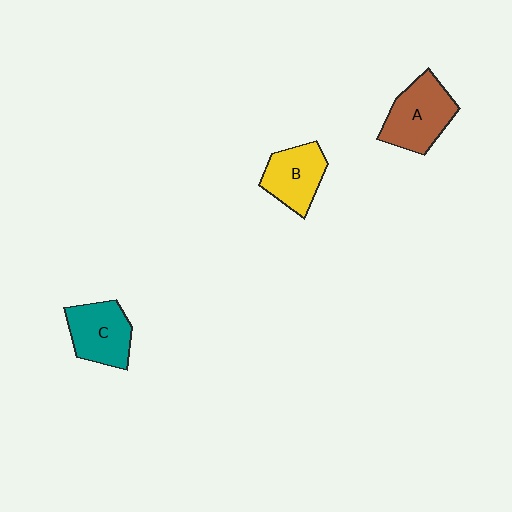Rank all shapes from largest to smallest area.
From largest to smallest: A (brown), C (teal), B (yellow).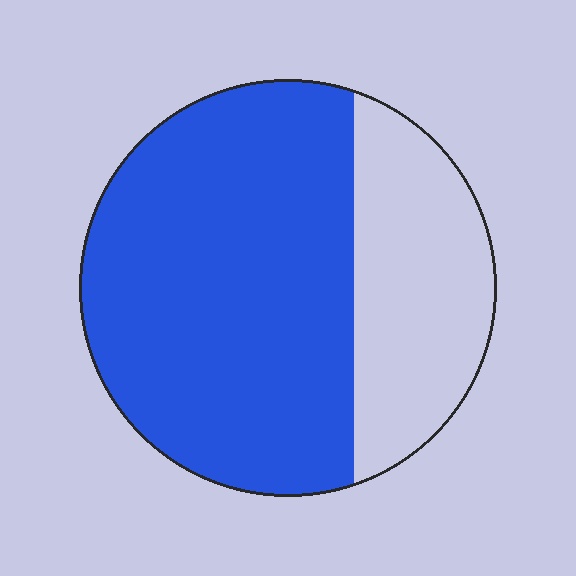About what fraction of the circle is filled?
About two thirds (2/3).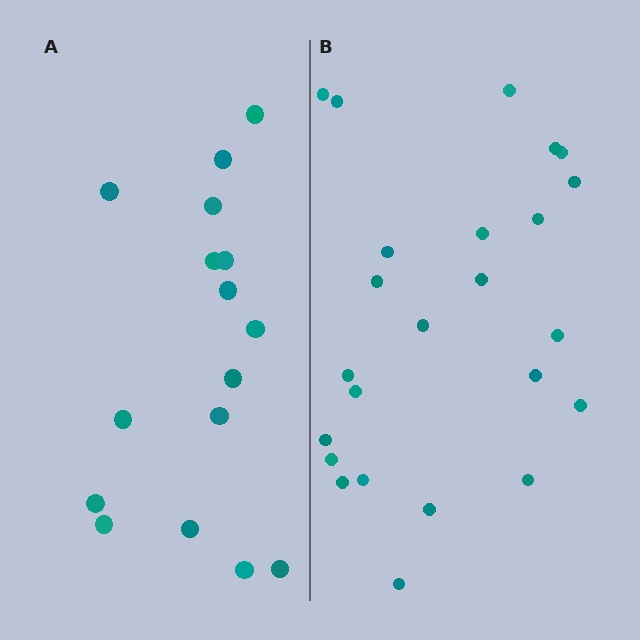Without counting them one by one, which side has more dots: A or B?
Region B (the right region) has more dots.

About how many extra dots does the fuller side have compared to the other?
Region B has roughly 8 or so more dots than region A.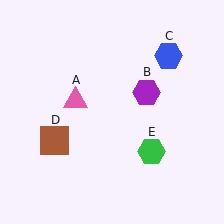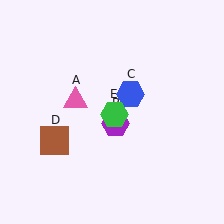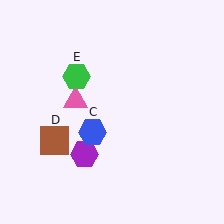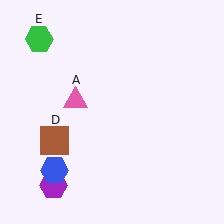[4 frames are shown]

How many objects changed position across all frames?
3 objects changed position: purple hexagon (object B), blue hexagon (object C), green hexagon (object E).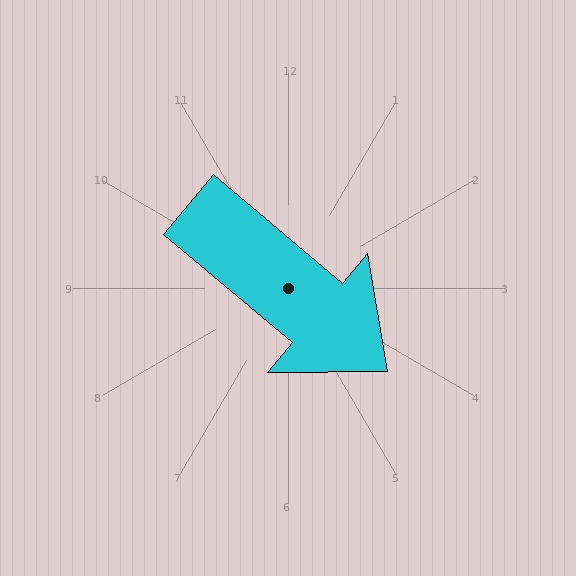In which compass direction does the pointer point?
Southeast.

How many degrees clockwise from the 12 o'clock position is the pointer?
Approximately 130 degrees.